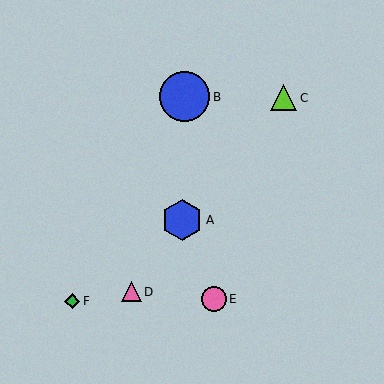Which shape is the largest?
The blue circle (labeled B) is the largest.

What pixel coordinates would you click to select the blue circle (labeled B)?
Click at (185, 97) to select the blue circle B.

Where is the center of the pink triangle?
The center of the pink triangle is at (131, 292).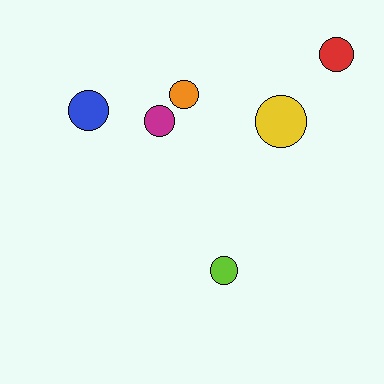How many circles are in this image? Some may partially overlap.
There are 6 circles.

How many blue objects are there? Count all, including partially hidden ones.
There is 1 blue object.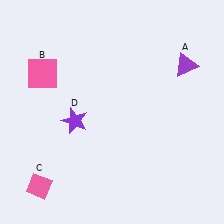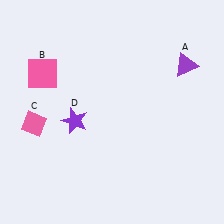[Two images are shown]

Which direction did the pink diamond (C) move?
The pink diamond (C) moved up.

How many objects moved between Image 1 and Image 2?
1 object moved between the two images.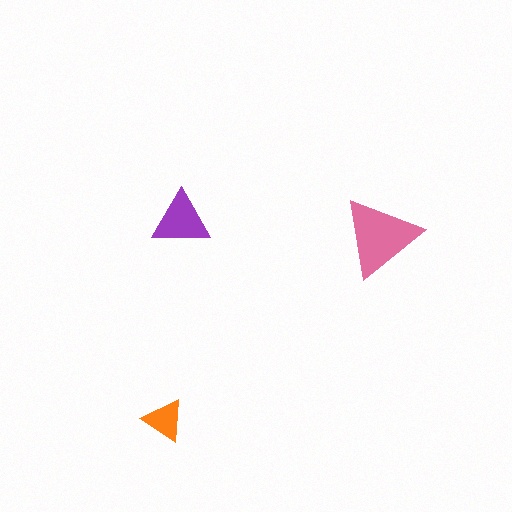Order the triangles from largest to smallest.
the pink one, the purple one, the orange one.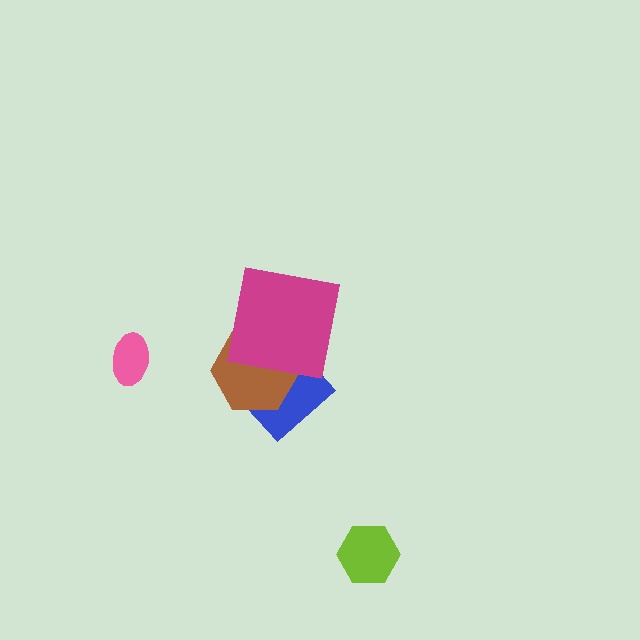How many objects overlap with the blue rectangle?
2 objects overlap with the blue rectangle.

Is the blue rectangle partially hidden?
Yes, it is partially covered by another shape.